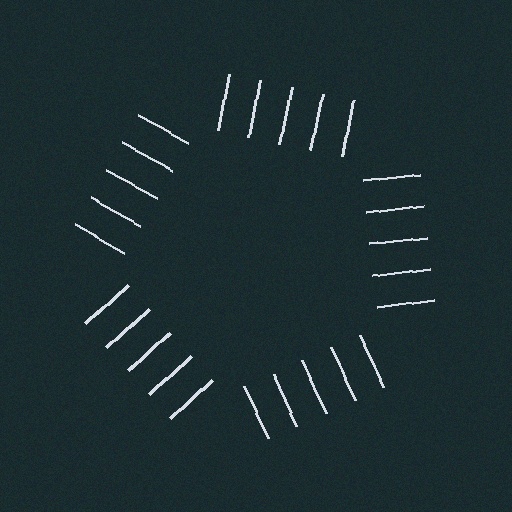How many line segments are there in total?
25 — 5 along each of the 5 edges.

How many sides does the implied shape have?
5 sides — the line-ends trace a pentagon.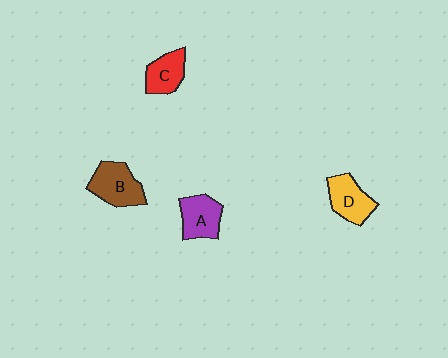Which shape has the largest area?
Shape B (brown).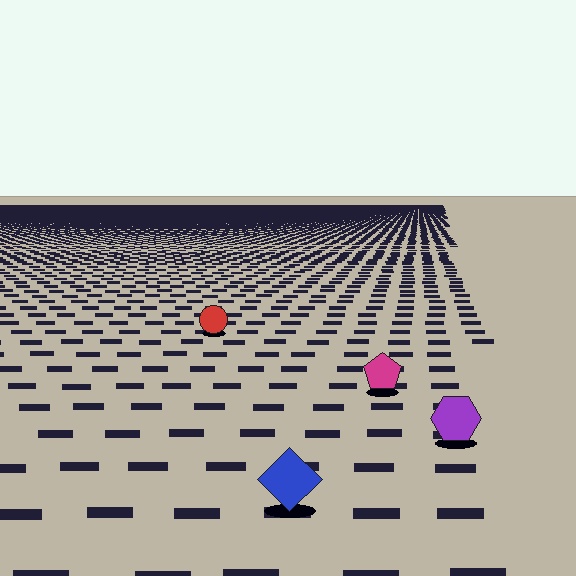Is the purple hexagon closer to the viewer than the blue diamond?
No. The blue diamond is closer — you can tell from the texture gradient: the ground texture is coarser near it.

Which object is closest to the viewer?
The blue diamond is closest. The texture marks near it are larger and more spread out.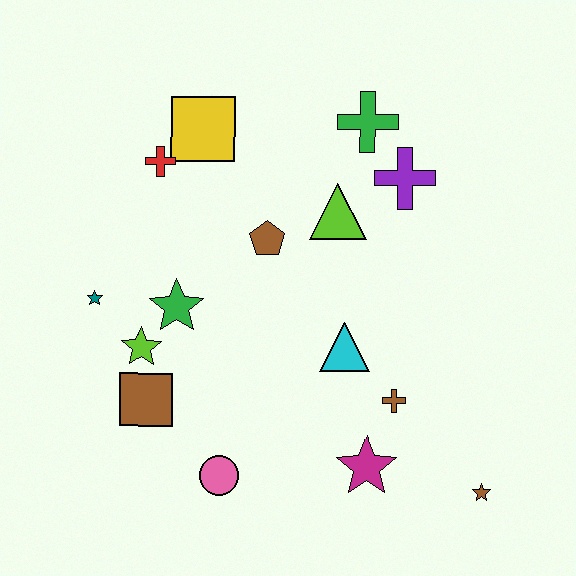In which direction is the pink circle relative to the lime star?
The pink circle is below the lime star.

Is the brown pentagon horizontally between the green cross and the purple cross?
No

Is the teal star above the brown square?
Yes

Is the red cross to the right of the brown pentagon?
No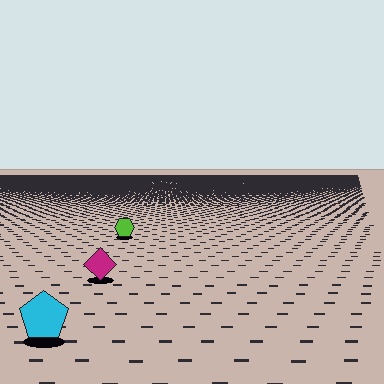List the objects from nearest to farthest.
From nearest to farthest: the cyan pentagon, the magenta diamond, the lime hexagon.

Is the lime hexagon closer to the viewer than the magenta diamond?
No. The magenta diamond is closer — you can tell from the texture gradient: the ground texture is coarser near it.